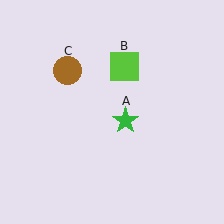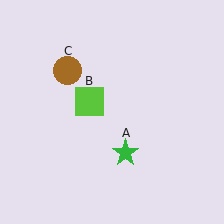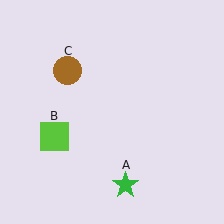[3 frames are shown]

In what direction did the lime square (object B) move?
The lime square (object B) moved down and to the left.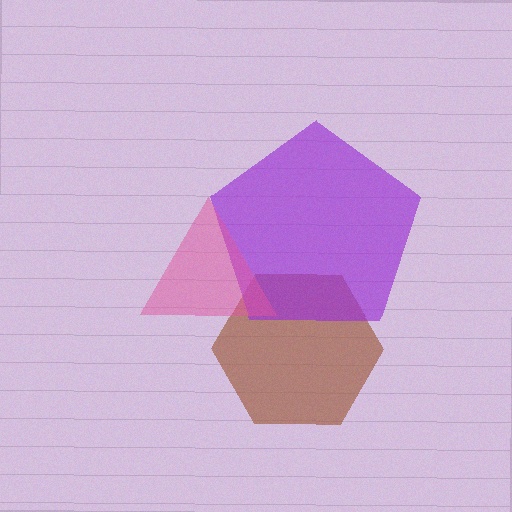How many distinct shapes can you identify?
There are 3 distinct shapes: a brown hexagon, a purple pentagon, a pink triangle.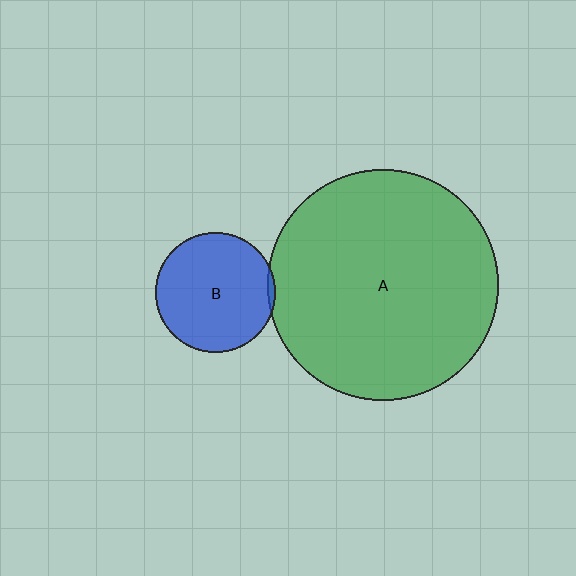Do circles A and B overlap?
Yes.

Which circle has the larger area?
Circle A (green).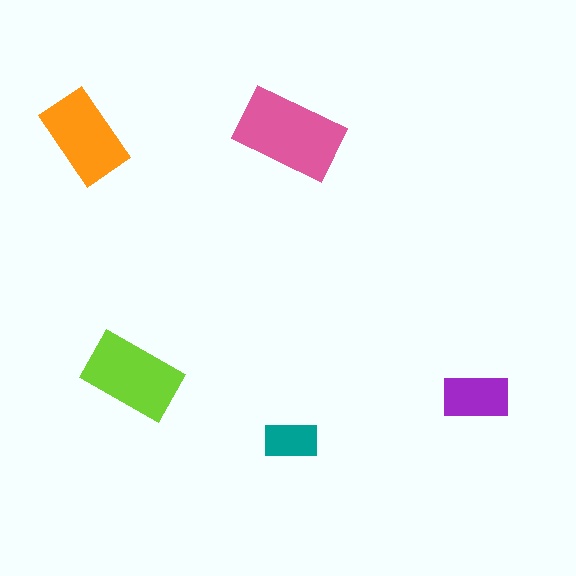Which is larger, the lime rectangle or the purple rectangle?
The lime one.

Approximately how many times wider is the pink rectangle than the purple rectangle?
About 1.5 times wider.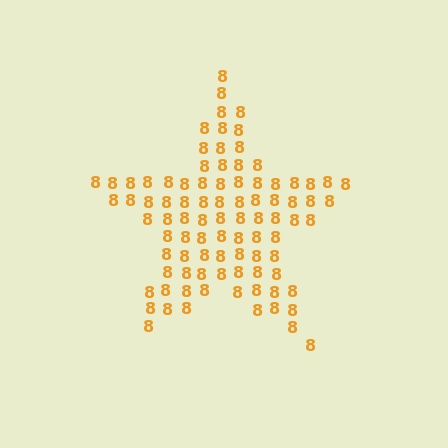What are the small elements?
The small elements are digit 8's.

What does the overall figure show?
The overall figure shows a star.